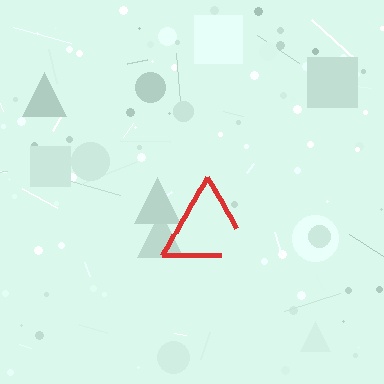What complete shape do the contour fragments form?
The contour fragments form a triangle.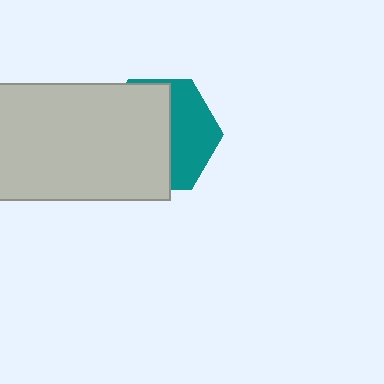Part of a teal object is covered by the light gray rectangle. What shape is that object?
It is a hexagon.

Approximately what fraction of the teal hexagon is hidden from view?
Roughly 60% of the teal hexagon is hidden behind the light gray rectangle.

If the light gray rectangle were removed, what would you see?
You would see the complete teal hexagon.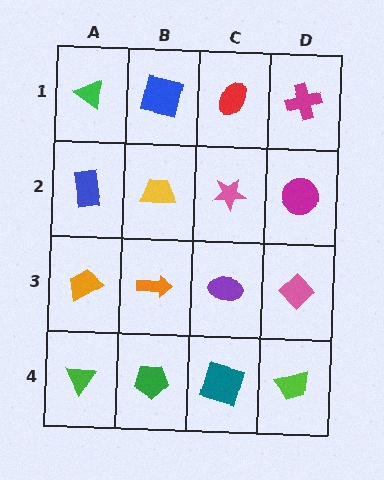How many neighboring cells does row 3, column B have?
4.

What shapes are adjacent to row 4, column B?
An orange arrow (row 3, column B), a green triangle (row 4, column A), a teal square (row 4, column C).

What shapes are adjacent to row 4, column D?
A pink diamond (row 3, column D), a teal square (row 4, column C).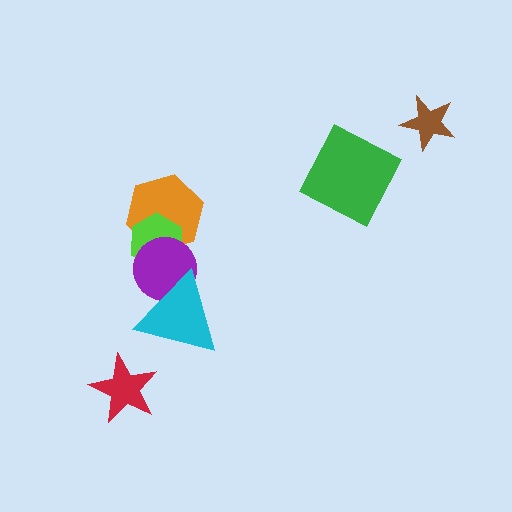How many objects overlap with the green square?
0 objects overlap with the green square.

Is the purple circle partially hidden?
Yes, it is partially covered by another shape.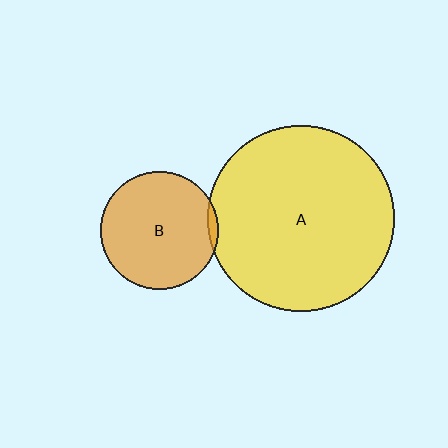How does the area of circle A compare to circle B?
Approximately 2.5 times.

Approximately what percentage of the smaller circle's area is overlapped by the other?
Approximately 5%.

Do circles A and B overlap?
Yes.